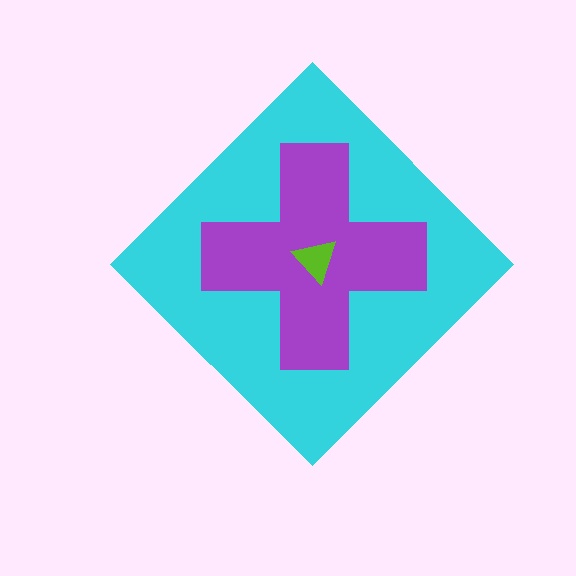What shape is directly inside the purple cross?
The lime triangle.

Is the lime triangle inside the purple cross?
Yes.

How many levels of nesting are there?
3.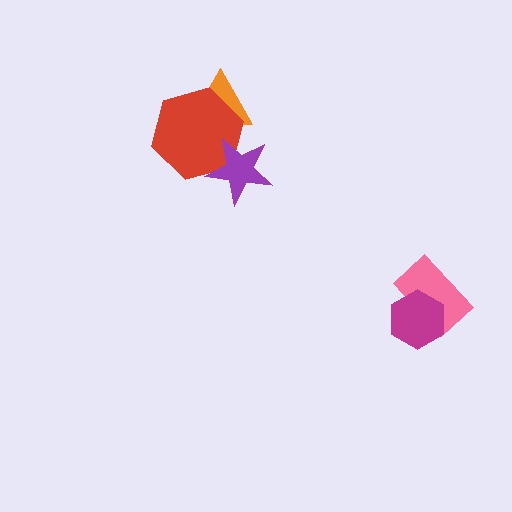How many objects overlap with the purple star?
1 object overlaps with the purple star.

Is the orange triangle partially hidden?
Yes, it is partially covered by another shape.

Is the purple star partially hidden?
No, no other shape covers it.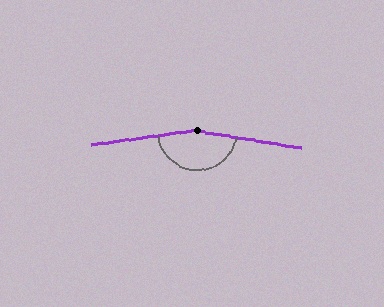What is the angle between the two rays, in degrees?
Approximately 162 degrees.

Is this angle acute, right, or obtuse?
It is obtuse.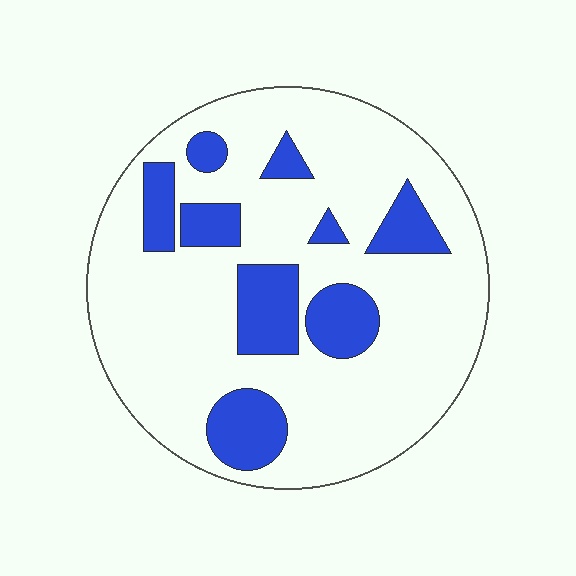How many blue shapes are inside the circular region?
9.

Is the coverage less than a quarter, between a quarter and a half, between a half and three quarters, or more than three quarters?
Less than a quarter.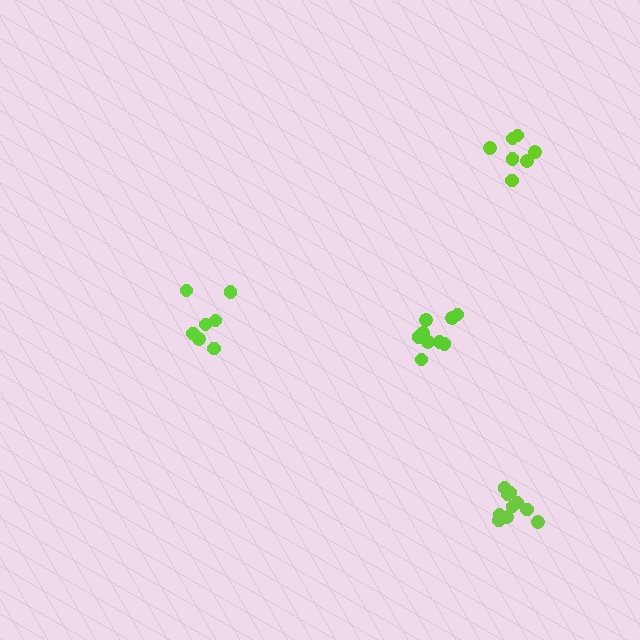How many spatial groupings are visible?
There are 4 spatial groupings.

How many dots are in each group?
Group 1: 7 dots, Group 2: 10 dots, Group 3: 10 dots, Group 4: 7 dots (34 total).